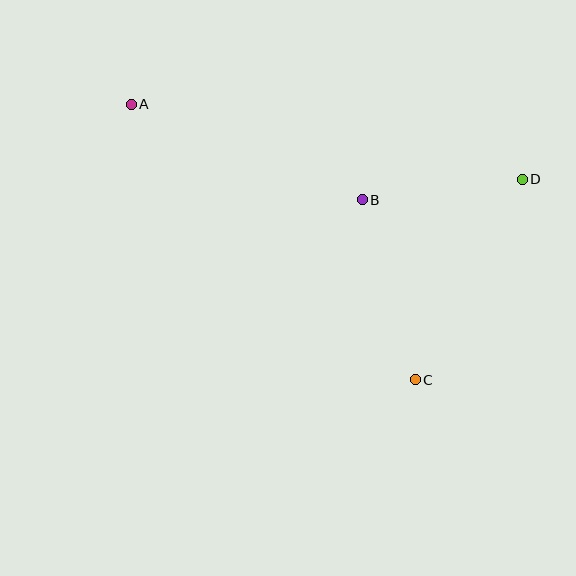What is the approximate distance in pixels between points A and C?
The distance between A and C is approximately 396 pixels.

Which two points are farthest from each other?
Points A and D are farthest from each other.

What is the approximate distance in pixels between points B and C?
The distance between B and C is approximately 188 pixels.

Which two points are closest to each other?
Points B and D are closest to each other.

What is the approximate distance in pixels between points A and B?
The distance between A and B is approximately 250 pixels.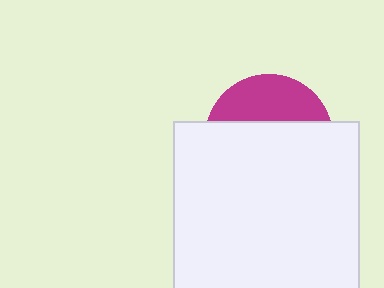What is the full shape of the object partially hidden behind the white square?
The partially hidden object is a magenta circle.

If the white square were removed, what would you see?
You would see the complete magenta circle.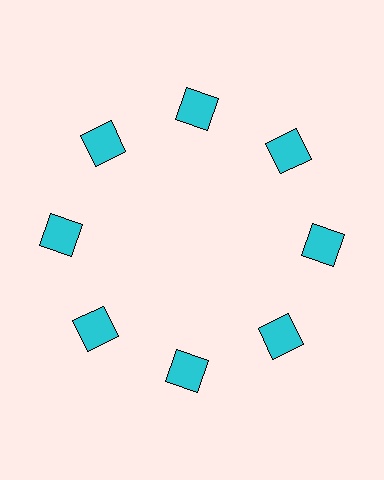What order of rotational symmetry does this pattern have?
This pattern has 8-fold rotational symmetry.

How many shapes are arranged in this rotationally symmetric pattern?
There are 8 shapes, arranged in 8 groups of 1.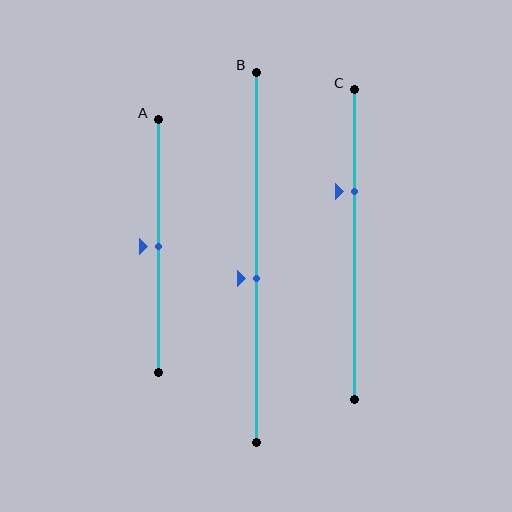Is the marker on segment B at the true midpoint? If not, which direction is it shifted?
No, the marker on segment B is shifted downward by about 6% of the segment length.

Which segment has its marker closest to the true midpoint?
Segment A has its marker closest to the true midpoint.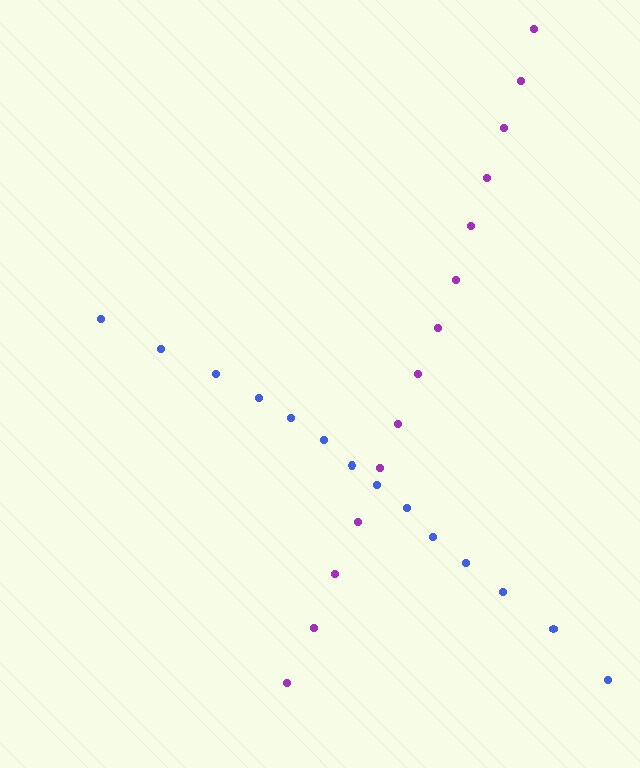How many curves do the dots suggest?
There are 2 distinct paths.